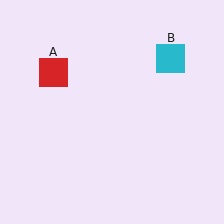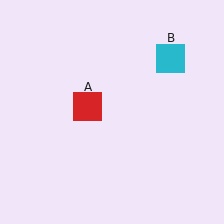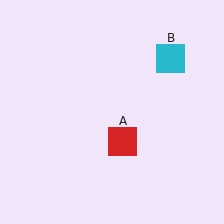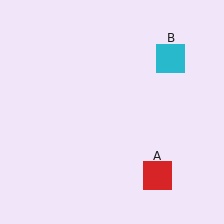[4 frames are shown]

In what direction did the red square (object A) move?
The red square (object A) moved down and to the right.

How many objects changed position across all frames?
1 object changed position: red square (object A).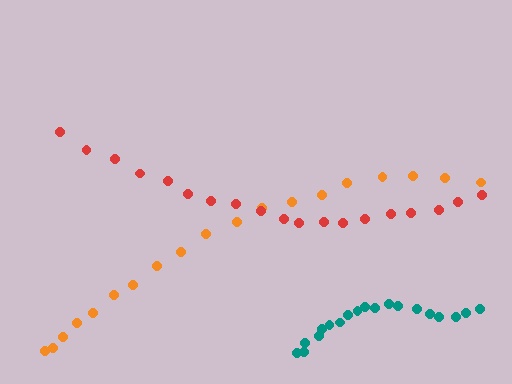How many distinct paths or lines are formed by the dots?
There are 3 distinct paths.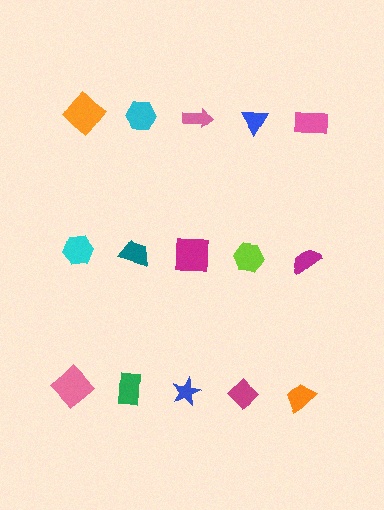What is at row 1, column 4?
A blue triangle.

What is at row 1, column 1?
An orange diamond.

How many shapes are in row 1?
5 shapes.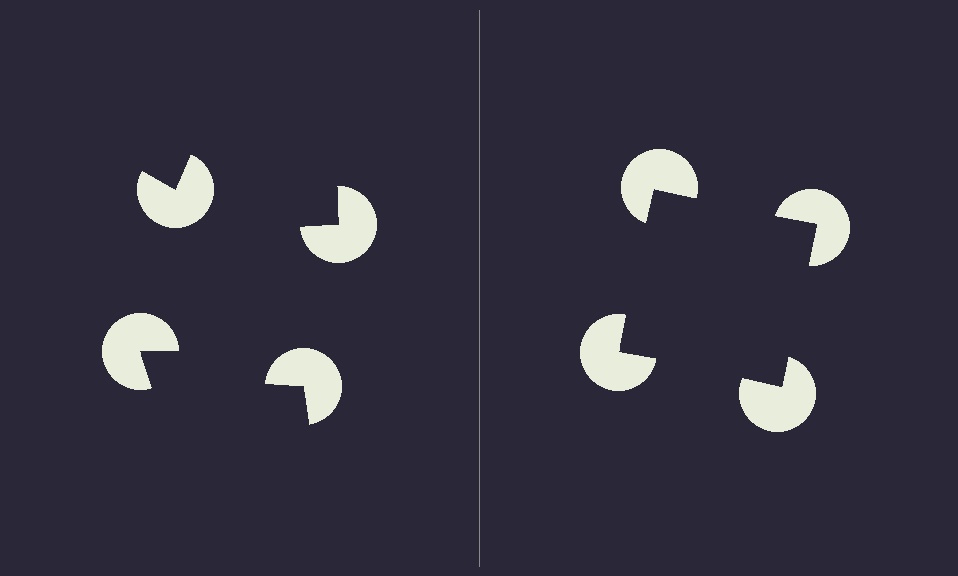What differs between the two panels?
The pac-man discs are positioned identically on both sides; only the wedge orientations differ. On the right they align to a square; on the left they are misaligned.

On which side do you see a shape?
An illusory square appears on the right side. On the left side the wedge cuts are rotated, so no coherent shape forms.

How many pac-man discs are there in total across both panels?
8 — 4 on each side.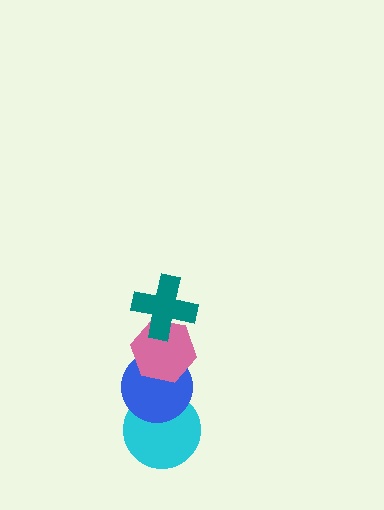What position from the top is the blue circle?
The blue circle is 3rd from the top.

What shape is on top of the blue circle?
The pink hexagon is on top of the blue circle.